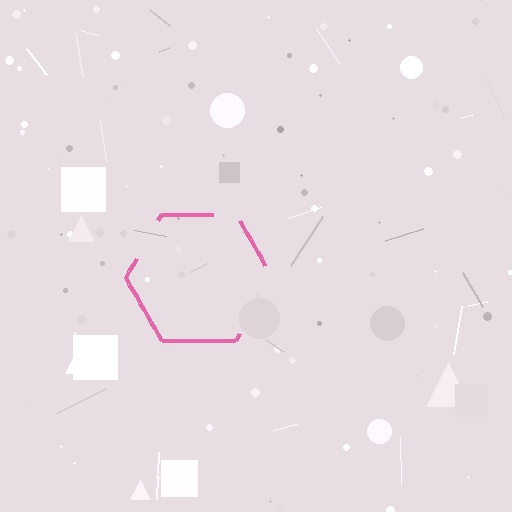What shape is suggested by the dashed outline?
The dashed outline suggests a hexagon.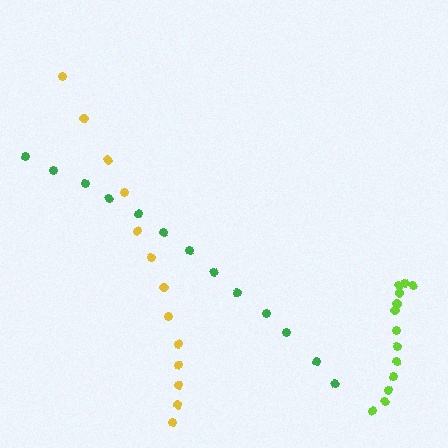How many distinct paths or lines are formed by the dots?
There are 3 distinct paths.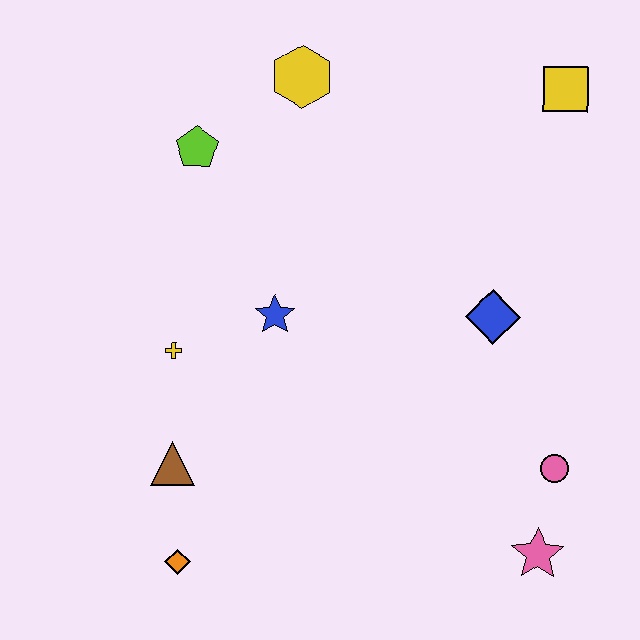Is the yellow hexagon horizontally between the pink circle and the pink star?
No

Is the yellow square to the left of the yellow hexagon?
No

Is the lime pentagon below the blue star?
No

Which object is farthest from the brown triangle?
The yellow square is farthest from the brown triangle.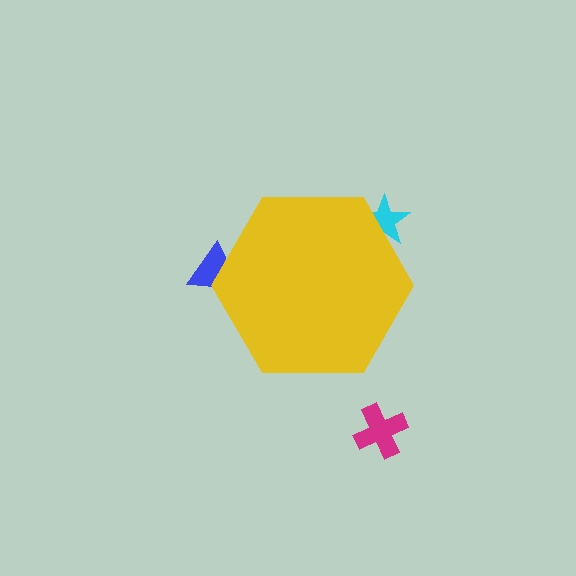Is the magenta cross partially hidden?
No, the magenta cross is fully visible.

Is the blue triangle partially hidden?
Yes, the blue triangle is partially hidden behind the yellow hexagon.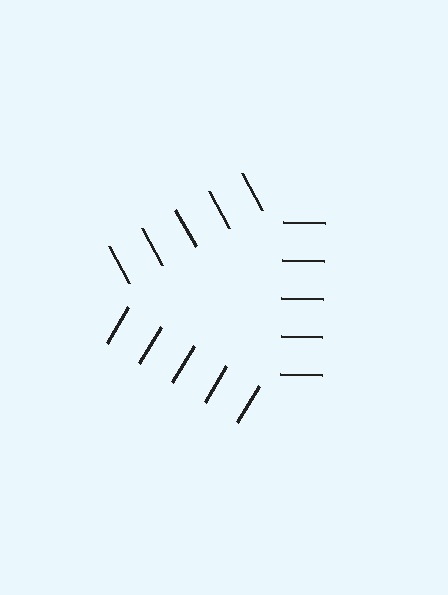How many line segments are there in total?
15 — 5 along each of the 3 edges.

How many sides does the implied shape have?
3 sides — the line-ends trace a triangle.